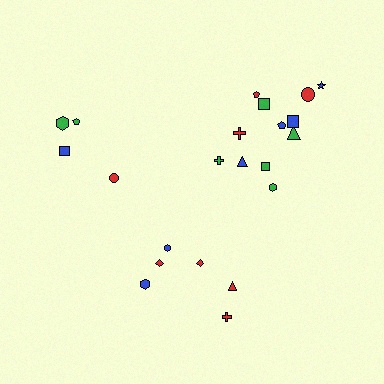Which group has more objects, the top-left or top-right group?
The top-right group.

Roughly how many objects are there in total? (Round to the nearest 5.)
Roughly 20 objects in total.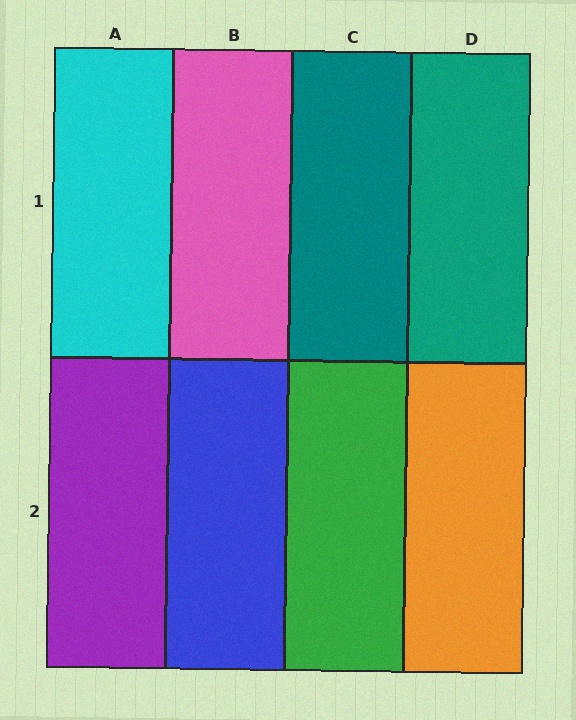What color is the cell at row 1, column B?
Pink.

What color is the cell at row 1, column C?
Teal.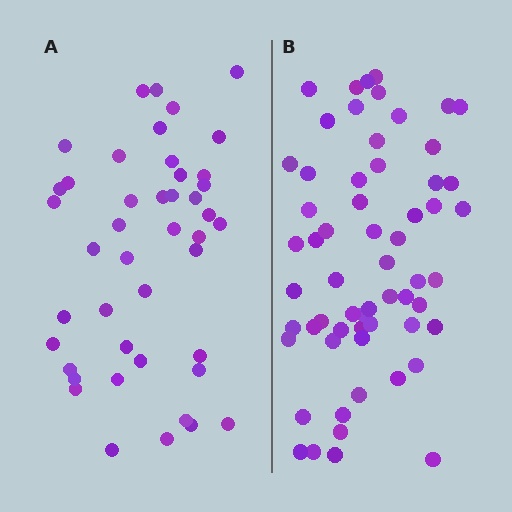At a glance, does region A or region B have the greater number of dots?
Region B (the right region) has more dots.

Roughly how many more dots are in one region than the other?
Region B has approximately 15 more dots than region A.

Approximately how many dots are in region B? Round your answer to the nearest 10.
About 60 dots.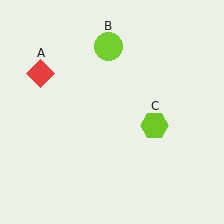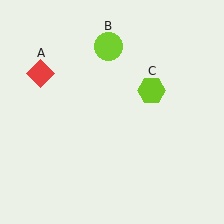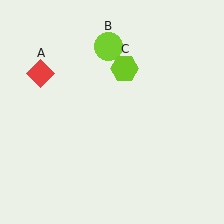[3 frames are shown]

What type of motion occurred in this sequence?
The lime hexagon (object C) rotated counterclockwise around the center of the scene.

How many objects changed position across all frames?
1 object changed position: lime hexagon (object C).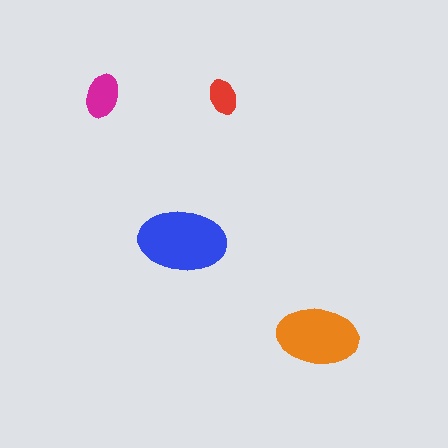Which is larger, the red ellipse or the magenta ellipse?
The magenta one.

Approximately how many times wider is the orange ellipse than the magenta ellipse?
About 2 times wider.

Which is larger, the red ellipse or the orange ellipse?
The orange one.